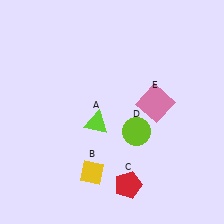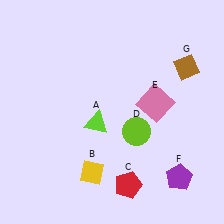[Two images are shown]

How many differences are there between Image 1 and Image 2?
There are 2 differences between the two images.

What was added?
A purple pentagon (F), a brown diamond (G) were added in Image 2.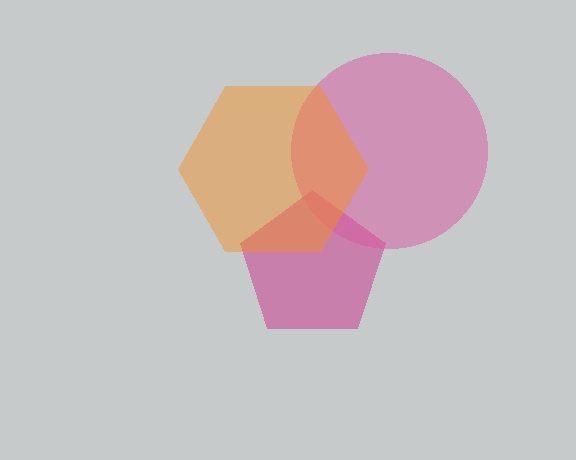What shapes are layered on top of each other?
The layered shapes are: a magenta pentagon, a pink circle, an orange hexagon.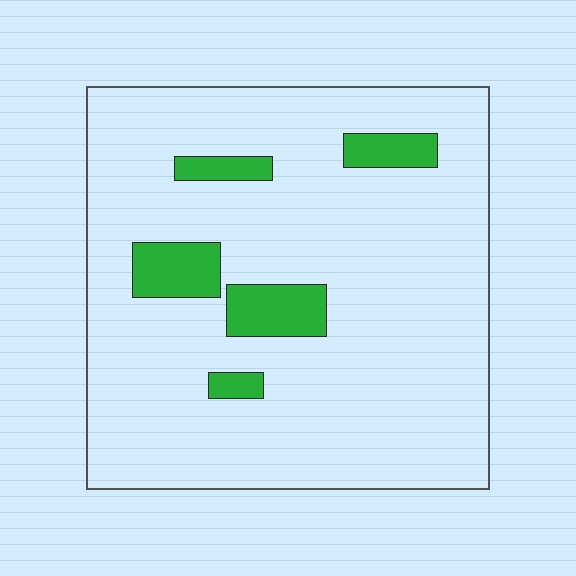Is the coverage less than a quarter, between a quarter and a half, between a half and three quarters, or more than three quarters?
Less than a quarter.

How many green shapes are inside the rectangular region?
5.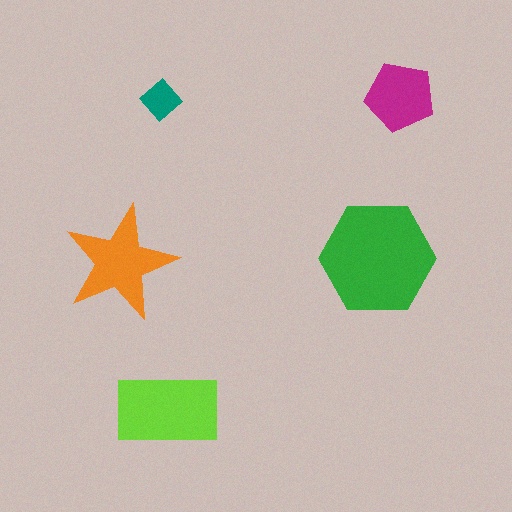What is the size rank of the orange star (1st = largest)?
3rd.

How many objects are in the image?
There are 5 objects in the image.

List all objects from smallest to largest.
The teal diamond, the magenta pentagon, the orange star, the lime rectangle, the green hexagon.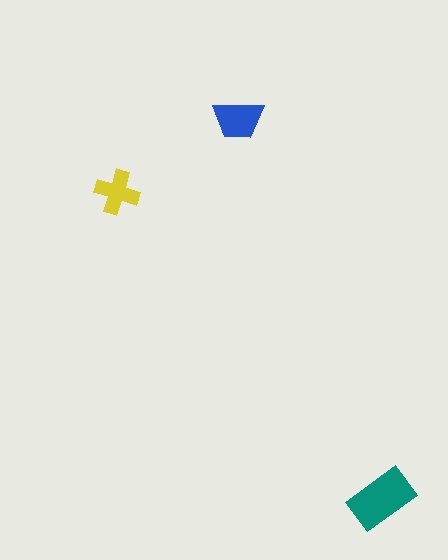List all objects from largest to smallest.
The teal rectangle, the blue trapezoid, the yellow cross.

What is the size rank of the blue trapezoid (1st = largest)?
2nd.